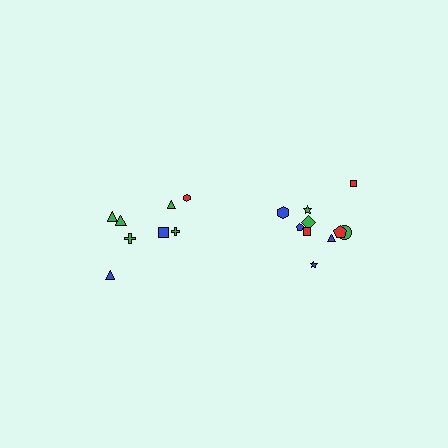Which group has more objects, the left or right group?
The right group.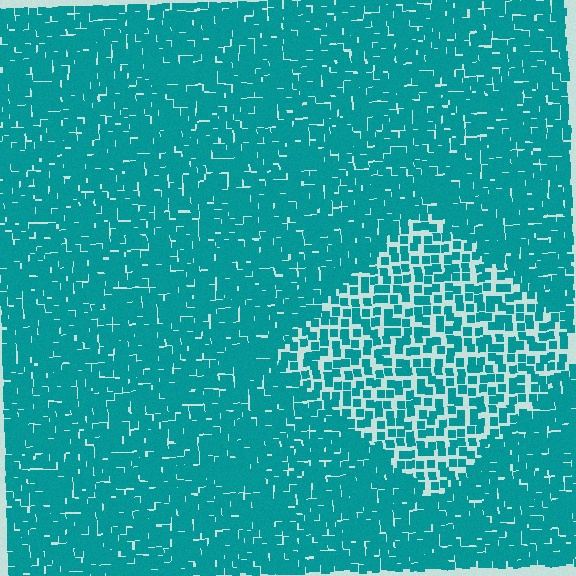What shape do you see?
I see a diamond.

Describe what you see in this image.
The image contains small teal elements arranged at two different densities. A diamond-shaped region is visible where the elements are less densely packed than the surrounding area.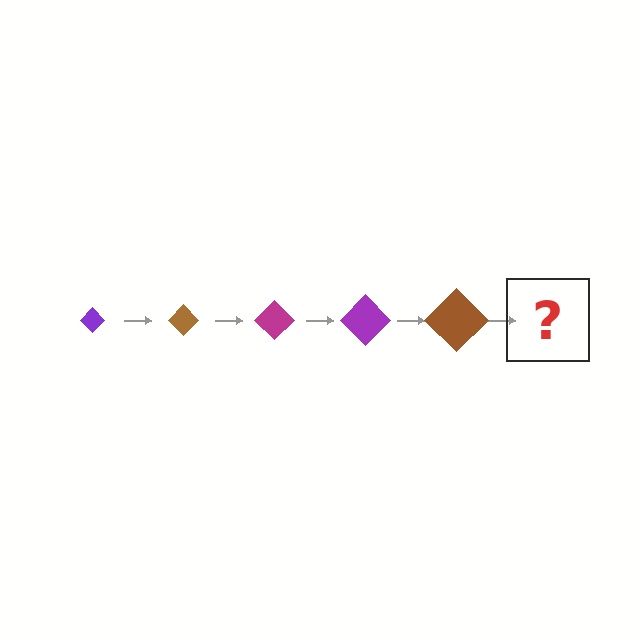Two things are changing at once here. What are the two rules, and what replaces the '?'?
The two rules are that the diamond grows larger each step and the color cycles through purple, brown, and magenta. The '?' should be a magenta diamond, larger than the previous one.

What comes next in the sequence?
The next element should be a magenta diamond, larger than the previous one.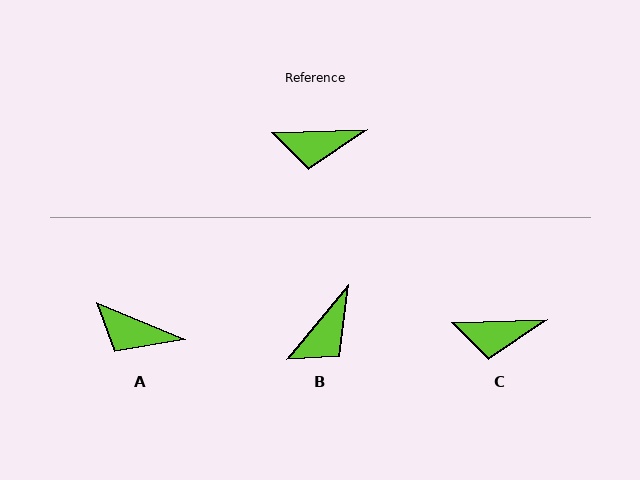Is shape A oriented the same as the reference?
No, it is off by about 25 degrees.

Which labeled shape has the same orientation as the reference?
C.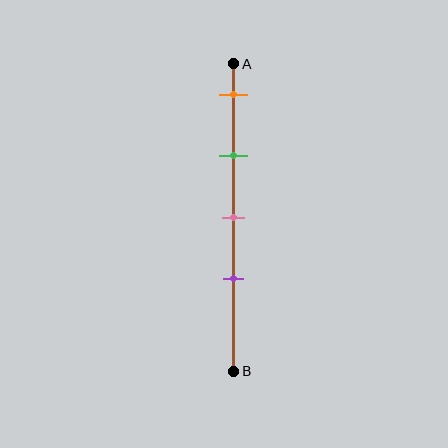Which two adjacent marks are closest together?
The pink and purple marks are the closest adjacent pair.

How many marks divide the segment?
There are 4 marks dividing the segment.